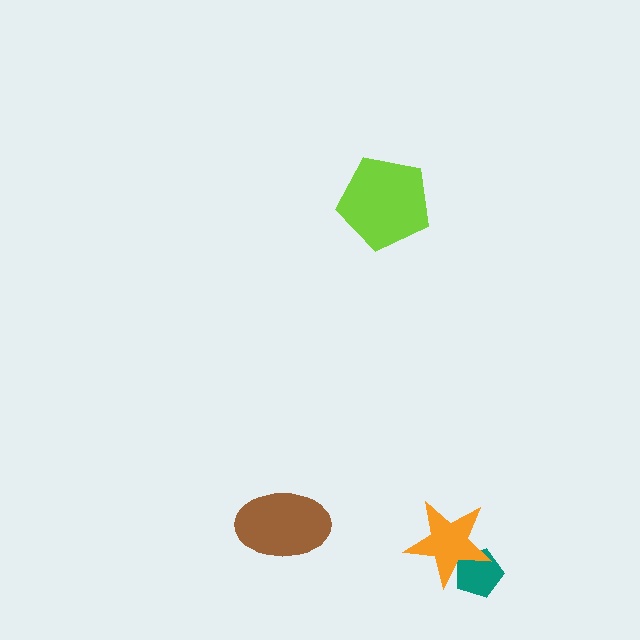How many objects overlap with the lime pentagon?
0 objects overlap with the lime pentagon.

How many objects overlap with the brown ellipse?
0 objects overlap with the brown ellipse.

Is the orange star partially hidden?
No, no other shape covers it.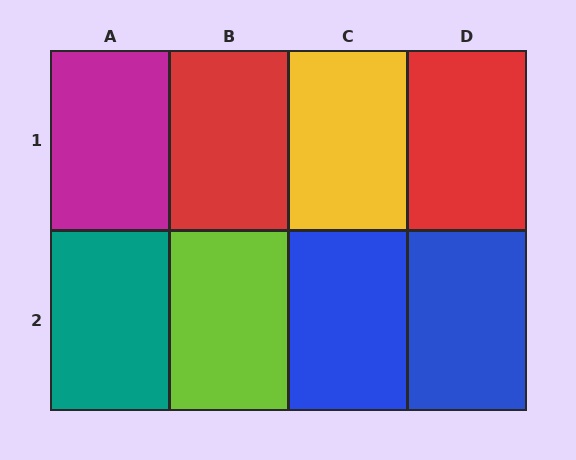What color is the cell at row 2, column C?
Blue.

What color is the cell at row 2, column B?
Lime.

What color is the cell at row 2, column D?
Blue.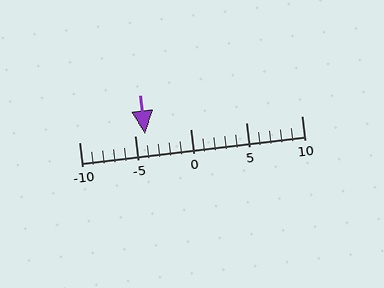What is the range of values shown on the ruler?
The ruler shows values from -10 to 10.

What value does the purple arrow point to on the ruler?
The purple arrow points to approximately -4.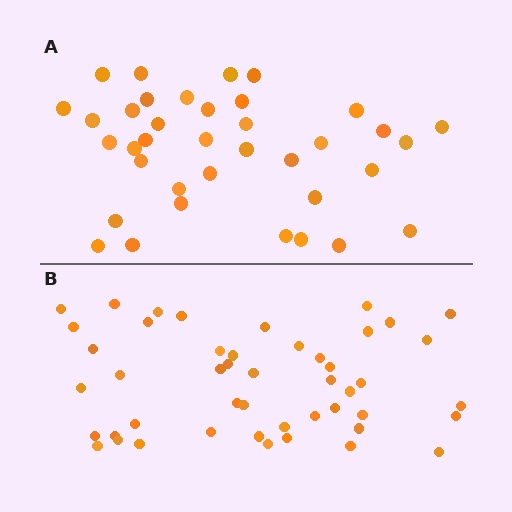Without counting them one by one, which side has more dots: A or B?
Region B (the bottom region) has more dots.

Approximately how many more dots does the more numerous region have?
Region B has roughly 10 or so more dots than region A.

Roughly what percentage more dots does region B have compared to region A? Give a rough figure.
About 25% more.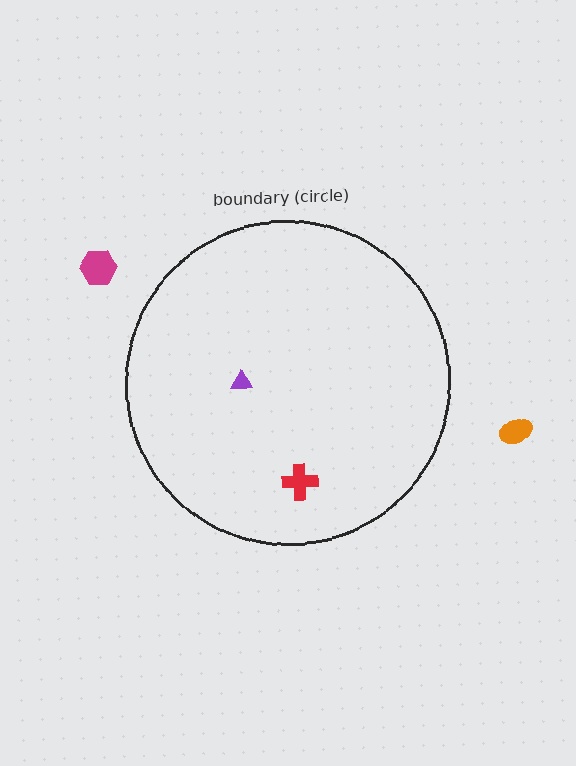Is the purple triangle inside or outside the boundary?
Inside.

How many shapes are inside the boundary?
2 inside, 2 outside.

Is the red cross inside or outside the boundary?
Inside.